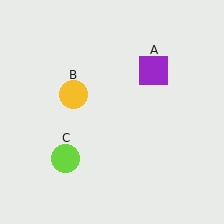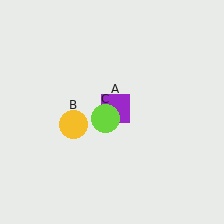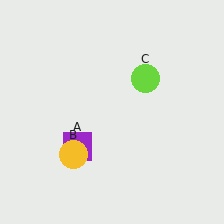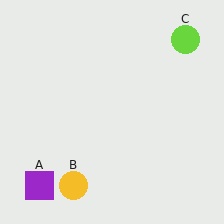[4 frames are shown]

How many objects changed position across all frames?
3 objects changed position: purple square (object A), yellow circle (object B), lime circle (object C).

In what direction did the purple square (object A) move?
The purple square (object A) moved down and to the left.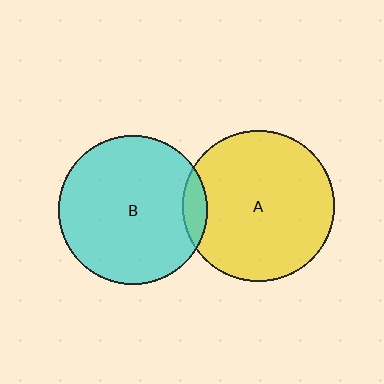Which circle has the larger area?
Circle A (yellow).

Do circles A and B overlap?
Yes.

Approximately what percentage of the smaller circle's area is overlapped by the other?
Approximately 10%.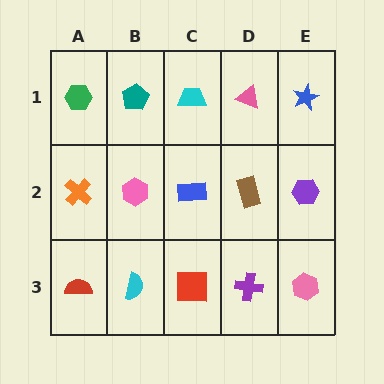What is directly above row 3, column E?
A purple hexagon.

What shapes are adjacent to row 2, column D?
A pink triangle (row 1, column D), a purple cross (row 3, column D), a blue rectangle (row 2, column C), a purple hexagon (row 2, column E).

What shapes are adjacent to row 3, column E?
A purple hexagon (row 2, column E), a purple cross (row 3, column D).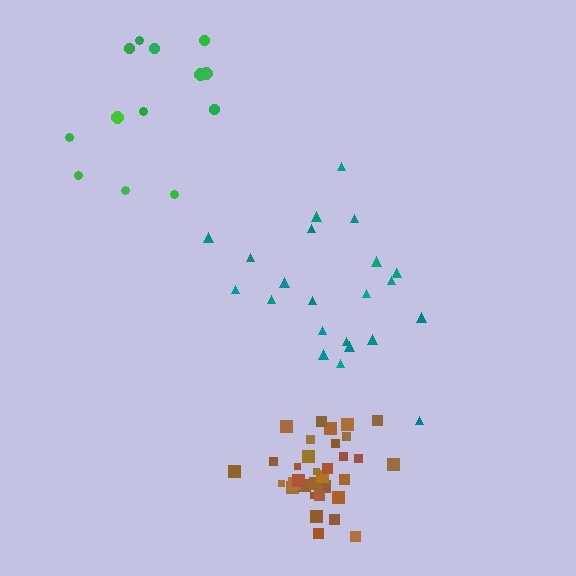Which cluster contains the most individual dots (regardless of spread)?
Brown (35).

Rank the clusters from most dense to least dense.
brown, teal, green.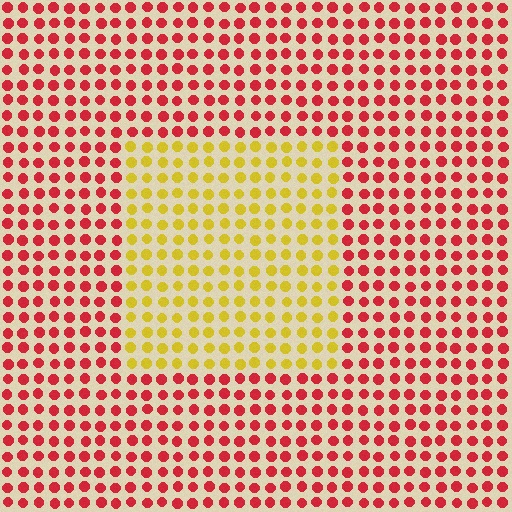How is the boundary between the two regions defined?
The boundary is defined purely by a slight shift in hue (about 61 degrees). Spacing, size, and orientation are identical on both sides.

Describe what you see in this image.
The image is filled with small red elements in a uniform arrangement. A rectangle-shaped region is visible where the elements are tinted to a slightly different hue, forming a subtle color boundary.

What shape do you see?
I see a rectangle.